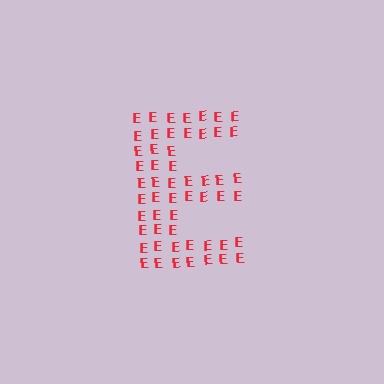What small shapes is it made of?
It is made of small letter E's.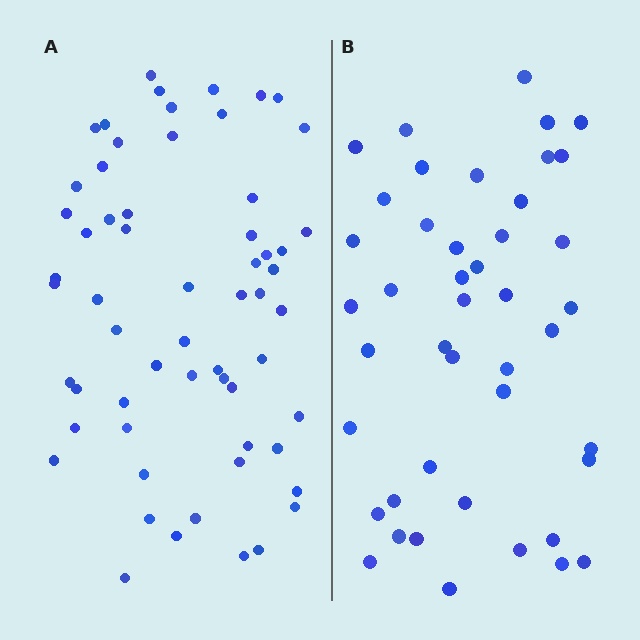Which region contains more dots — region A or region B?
Region A (the left region) has more dots.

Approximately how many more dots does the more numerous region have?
Region A has approximately 15 more dots than region B.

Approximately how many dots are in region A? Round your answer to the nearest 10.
About 60 dots.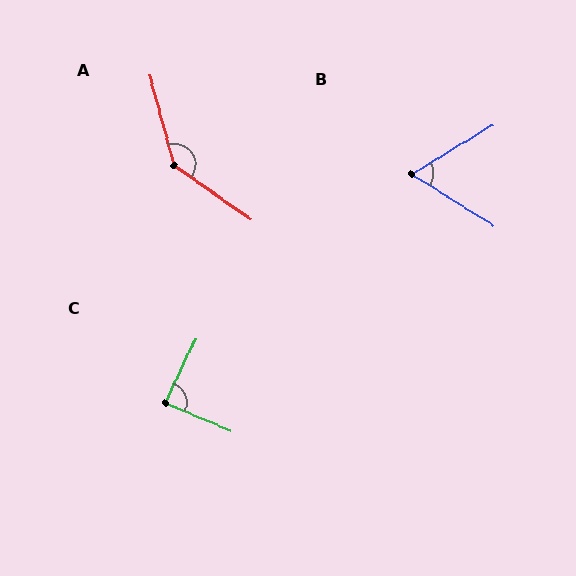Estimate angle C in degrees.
Approximately 87 degrees.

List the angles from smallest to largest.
B (63°), C (87°), A (140°).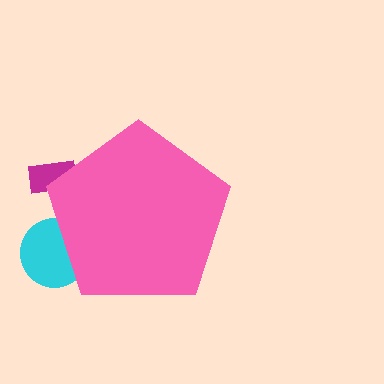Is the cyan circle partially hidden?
Yes, the cyan circle is partially hidden behind the pink pentagon.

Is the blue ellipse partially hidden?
Yes, the blue ellipse is partially hidden behind the pink pentagon.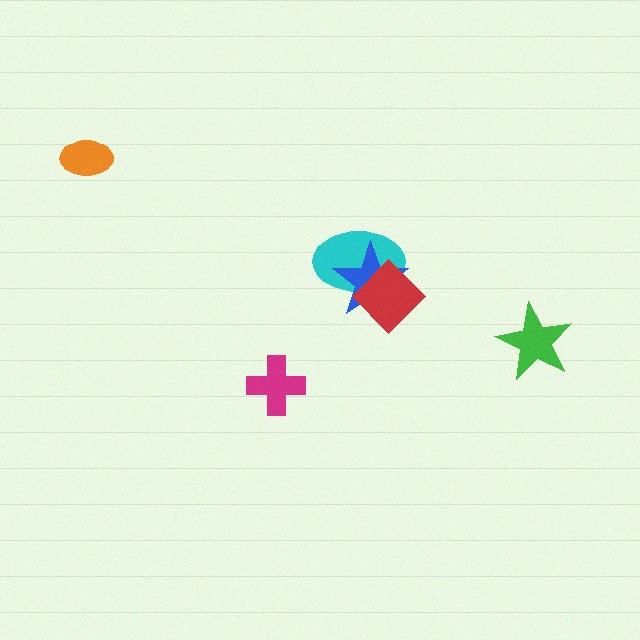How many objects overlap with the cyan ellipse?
2 objects overlap with the cyan ellipse.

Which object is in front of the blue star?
The red diamond is in front of the blue star.